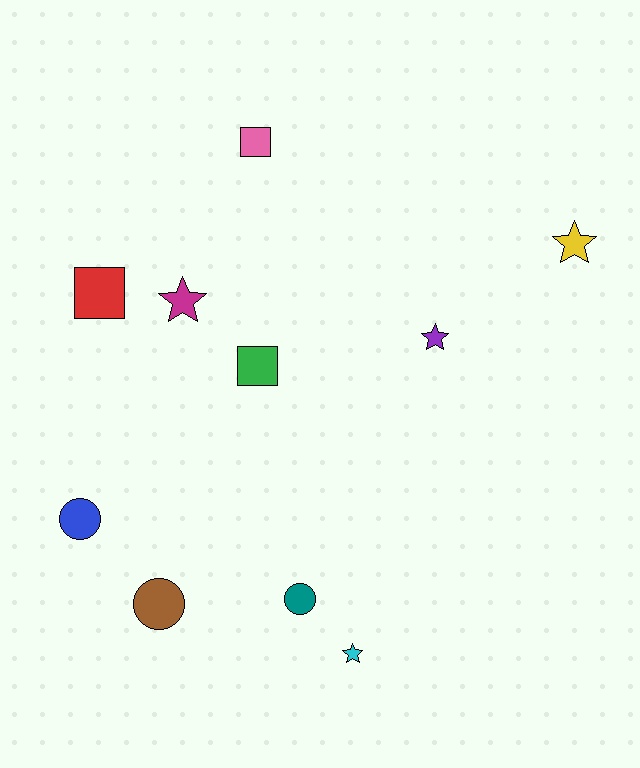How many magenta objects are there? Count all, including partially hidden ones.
There is 1 magenta object.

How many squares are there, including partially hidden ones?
There are 3 squares.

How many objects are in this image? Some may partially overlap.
There are 10 objects.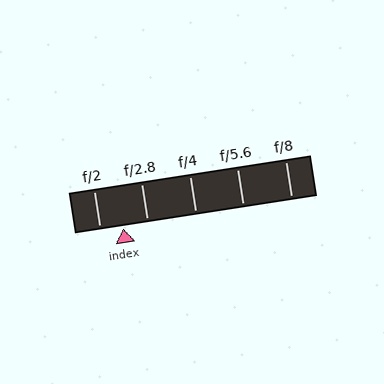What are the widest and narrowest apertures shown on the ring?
The widest aperture shown is f/2 and the narrowest is f/8.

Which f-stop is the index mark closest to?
The index mark is closest to f/2.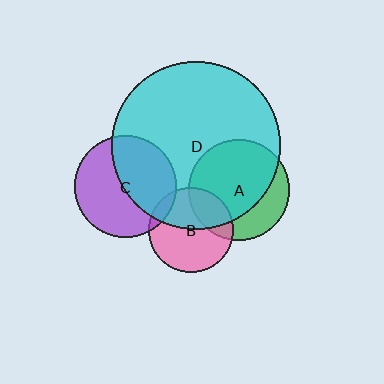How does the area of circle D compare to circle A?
Approximately 2.8 times.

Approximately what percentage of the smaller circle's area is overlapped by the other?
Approximately 45%.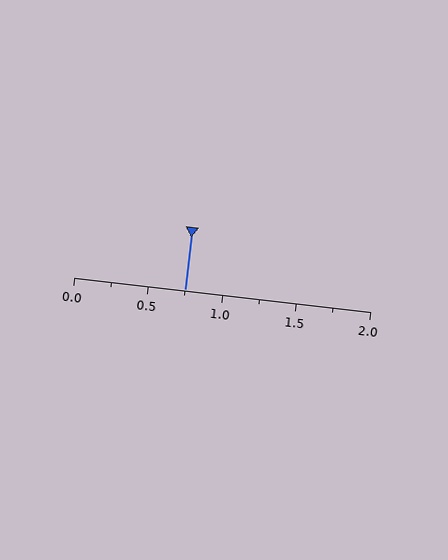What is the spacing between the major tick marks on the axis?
The major ticks are spaced 0.5 apart.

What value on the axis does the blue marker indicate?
The marker indicates approximately 0.75.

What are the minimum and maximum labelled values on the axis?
The axis runs from 0.0 to 2.0.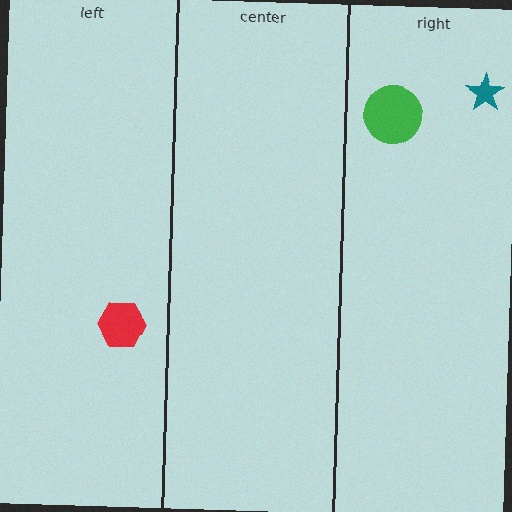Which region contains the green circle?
The right region.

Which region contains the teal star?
The right region.